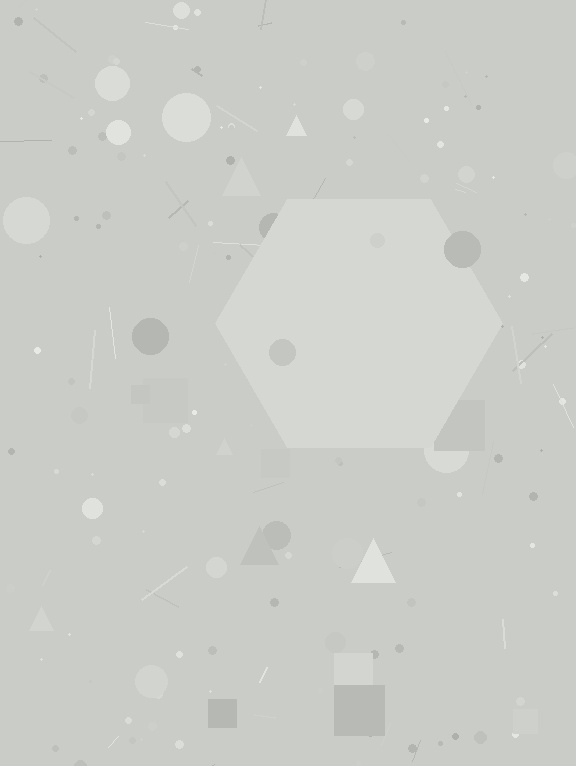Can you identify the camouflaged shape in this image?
The camouflaged shape is a hexagon.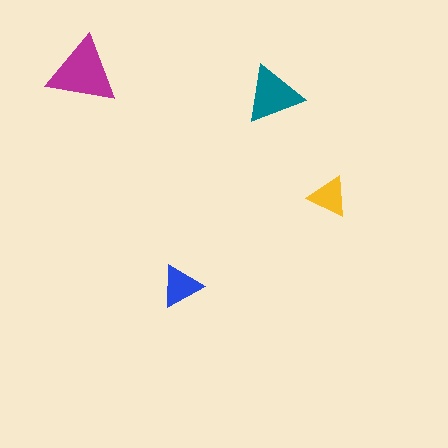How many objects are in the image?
There are 4 objects in the image.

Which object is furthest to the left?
The magenta triangle is leftmost.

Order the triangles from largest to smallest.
the magenta one, the teal one, the blue one, the yellow one.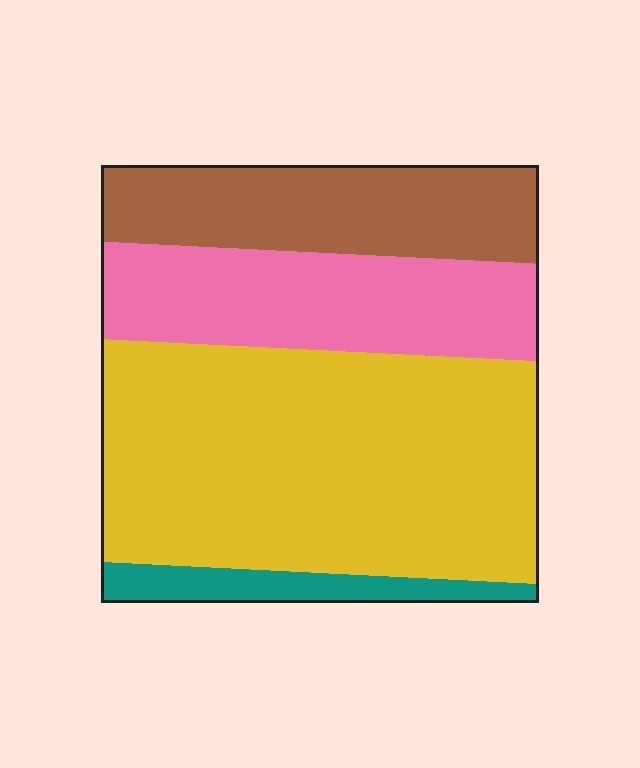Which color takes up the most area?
Yellow, at roughly 50%.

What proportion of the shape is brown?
Brown takes up about one fifth (1/5) of the shape.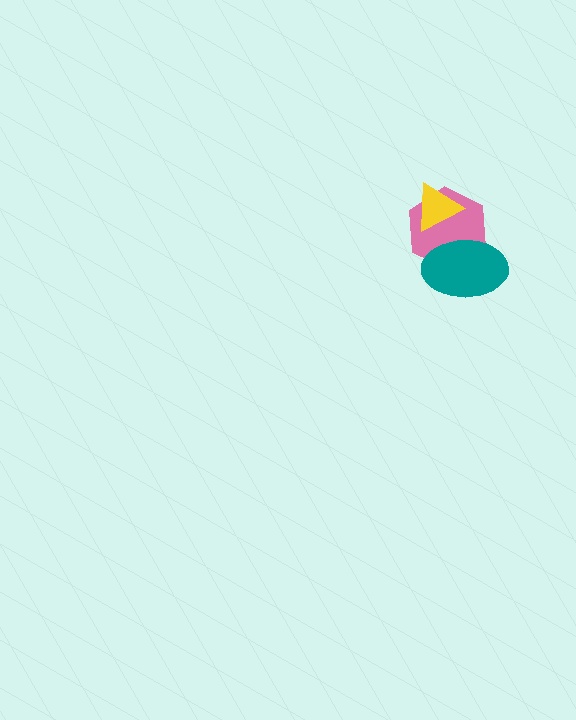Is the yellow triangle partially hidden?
No, no other shape covers it.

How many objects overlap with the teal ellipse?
1 object overlaps with the teal ellipse.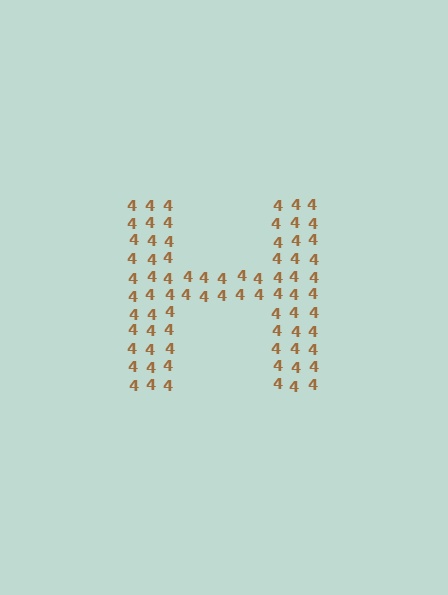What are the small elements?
The small elements are digit 4's.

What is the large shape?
The large shape is the letter H.